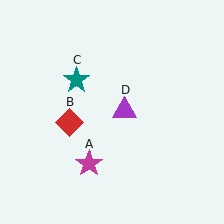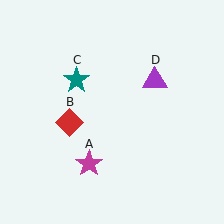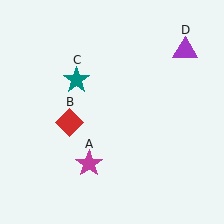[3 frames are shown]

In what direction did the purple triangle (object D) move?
The purple triangle (object D) moved up and to the right.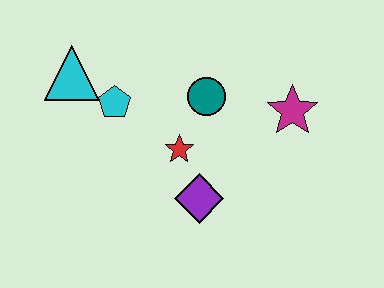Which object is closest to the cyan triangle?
The cyan pentagon is closest to the cyan triangle.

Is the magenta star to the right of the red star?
Yes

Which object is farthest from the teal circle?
The cyan triangle is farthest from the teal circle.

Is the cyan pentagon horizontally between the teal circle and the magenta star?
No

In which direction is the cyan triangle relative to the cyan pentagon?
The cyan triangle is to the left of the cyan pentagon.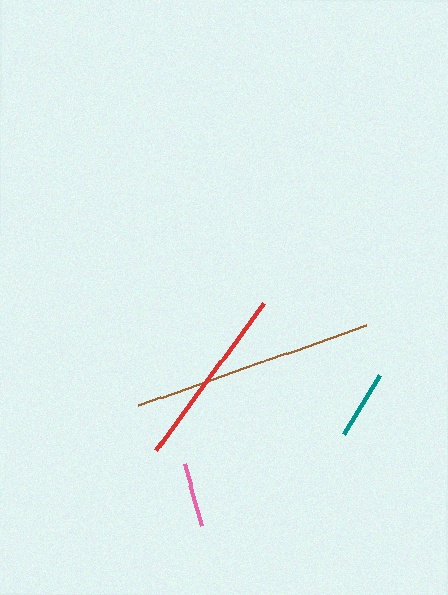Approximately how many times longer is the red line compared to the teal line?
The red line is approximately 2.6 times the length of the teal line.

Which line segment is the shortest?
The pink line is the shortest at approximately 64 pixels.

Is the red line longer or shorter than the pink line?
The red line is longer than the pink line.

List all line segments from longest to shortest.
From longest to shortest: brown, red, teal, pink.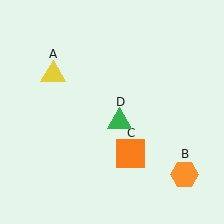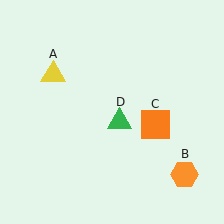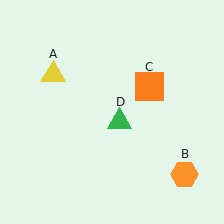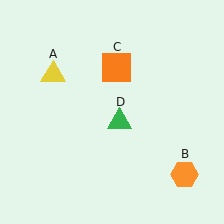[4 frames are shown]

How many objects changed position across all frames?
1 object changed position: orange square (object C).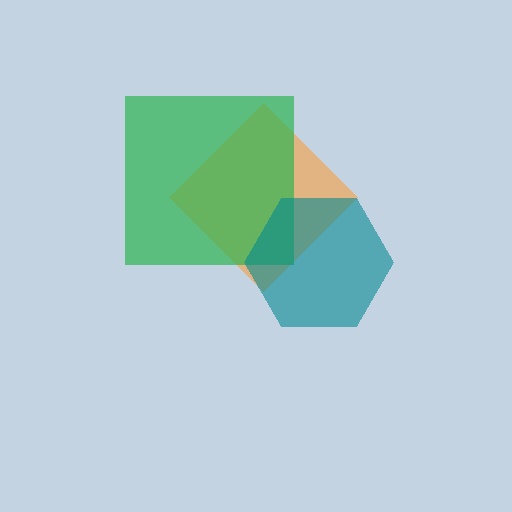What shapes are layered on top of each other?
The layered shapes are: an orange diamond, a green square, a teal hexagon.